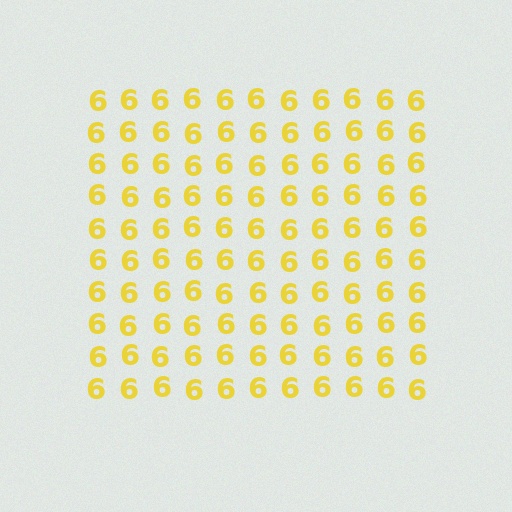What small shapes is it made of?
It is made of small digit 6's.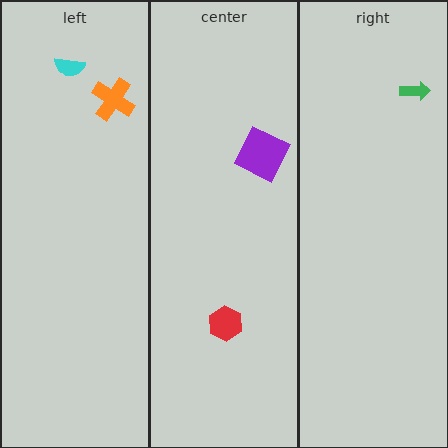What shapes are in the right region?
The green arrow.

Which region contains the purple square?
The center region.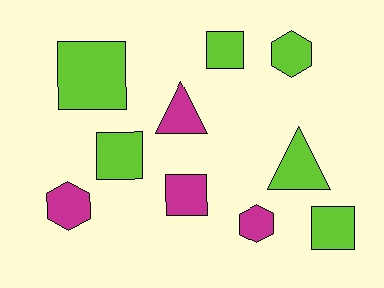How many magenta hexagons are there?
There are 2 magenta hexagons.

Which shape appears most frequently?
Square, with 5 objects.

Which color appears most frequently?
Lime, with 6 objects.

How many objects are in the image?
There are 10 objects.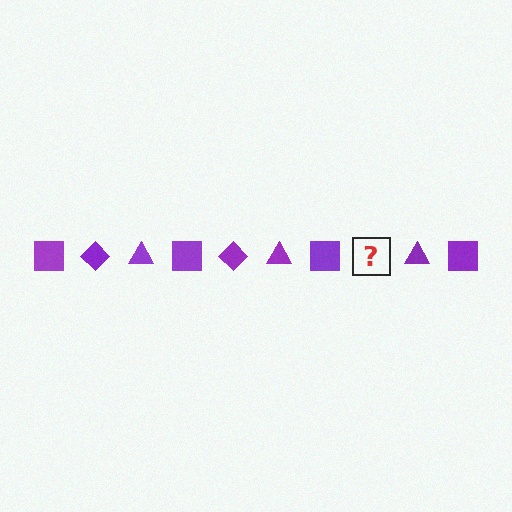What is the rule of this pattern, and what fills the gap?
The rule is that the pattern cycles through square, diamond, triangle shapes in purple. The gap should be filled with a purple diamond.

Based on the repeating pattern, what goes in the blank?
The blank should be a purple diamond.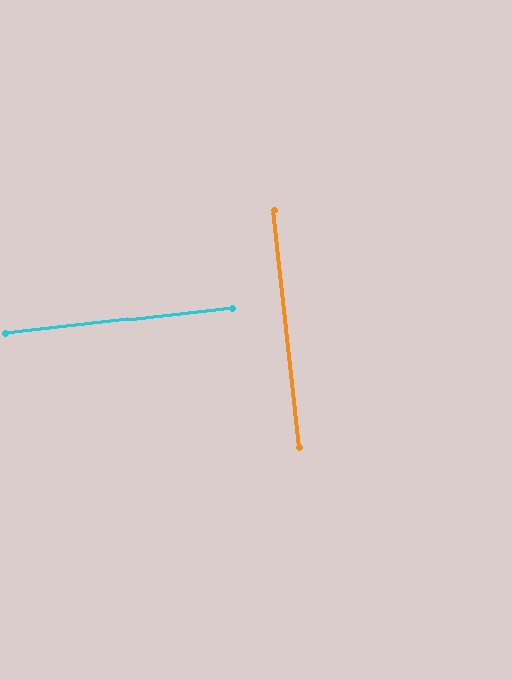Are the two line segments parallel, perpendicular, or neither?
Perpendicular — they meet at approximately 90°.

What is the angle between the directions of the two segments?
Approximately 90 degrees.